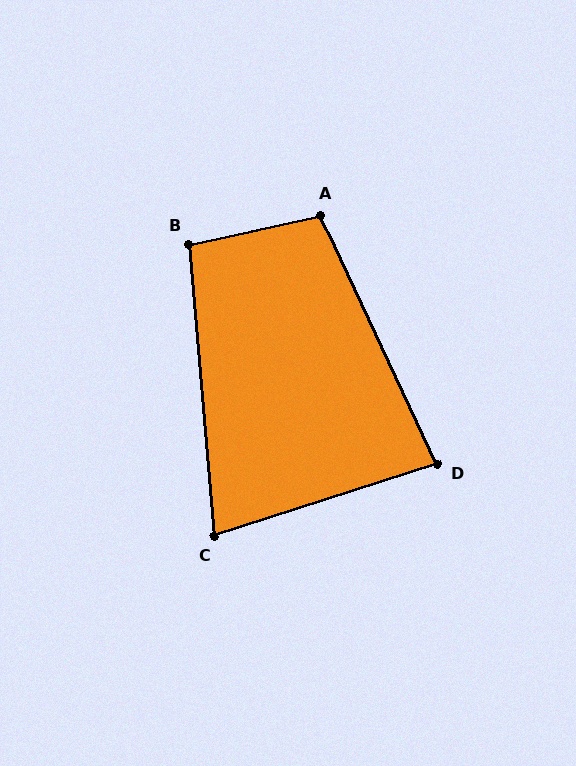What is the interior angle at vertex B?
Approximately 97 degrees (obtuse).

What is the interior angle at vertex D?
Approximately 83 degrees (acute).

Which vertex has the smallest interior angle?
C, at approximately 77 degrees.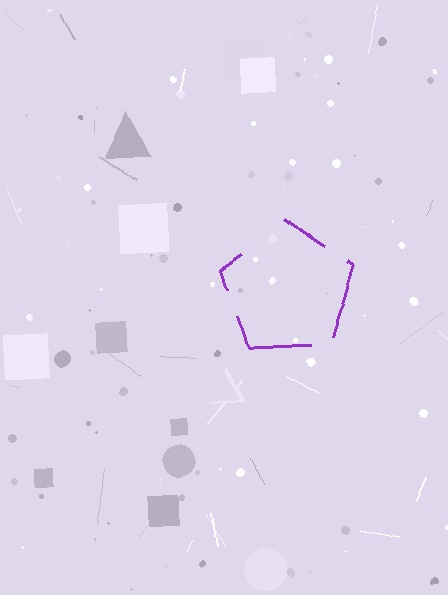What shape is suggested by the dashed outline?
The dashed outline suggests a pentagon.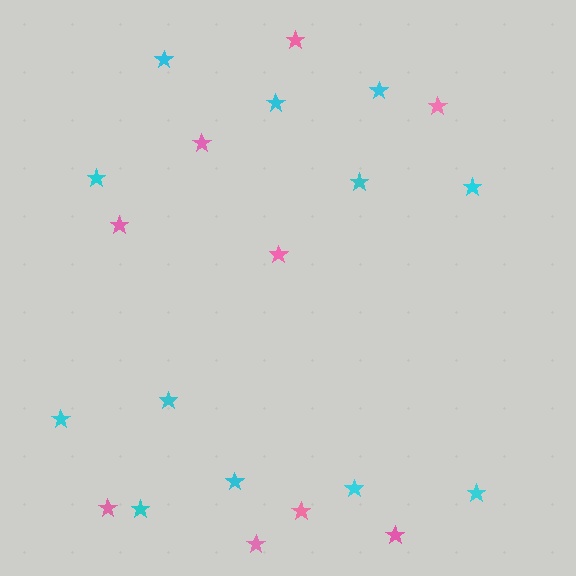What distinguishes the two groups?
There are 2 groups: one group of pink stars (9) and one group of cyan stars (12).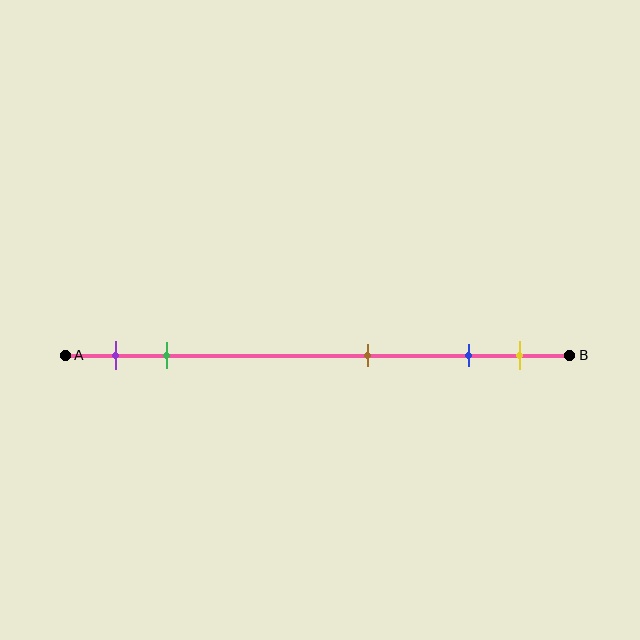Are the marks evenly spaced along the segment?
No, the marks are not evenly spaced.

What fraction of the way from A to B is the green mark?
The green mark is approximately 20% (0.2) of the way from A to B.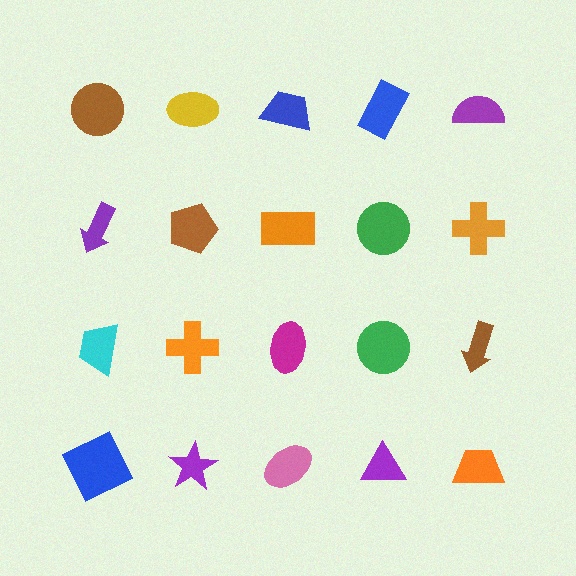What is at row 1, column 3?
A blue trapezoid.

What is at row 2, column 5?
An orange cross.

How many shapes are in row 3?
5 shapes.